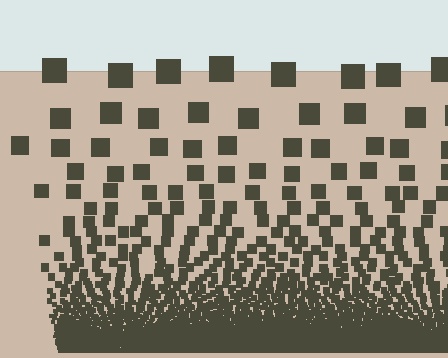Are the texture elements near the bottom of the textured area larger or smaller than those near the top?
Smaller. The gradient is inverted — elements near the bottom are smaller and denser.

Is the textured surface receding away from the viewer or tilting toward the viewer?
The surface appears to tilt toward the viewer. Texture elements get larger and sparser toward the top.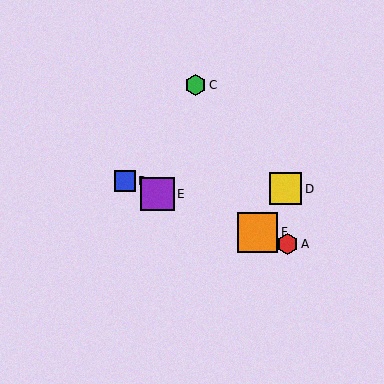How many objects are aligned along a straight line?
4 objects (A, B, E, F) are aligned along a straight line.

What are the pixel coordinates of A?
Object A is at (287, 244).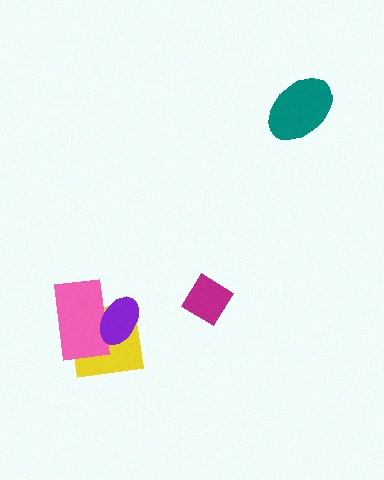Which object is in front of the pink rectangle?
The purple ellipse is in front of the pink rectangle.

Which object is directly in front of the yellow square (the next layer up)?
The pink rectangle is directly in front of the yellow square.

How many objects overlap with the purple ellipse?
2 objects overlap with the purple ellipse.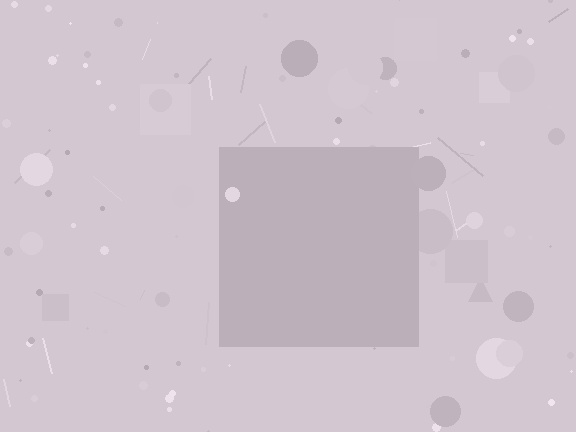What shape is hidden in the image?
A square is hidden in the image.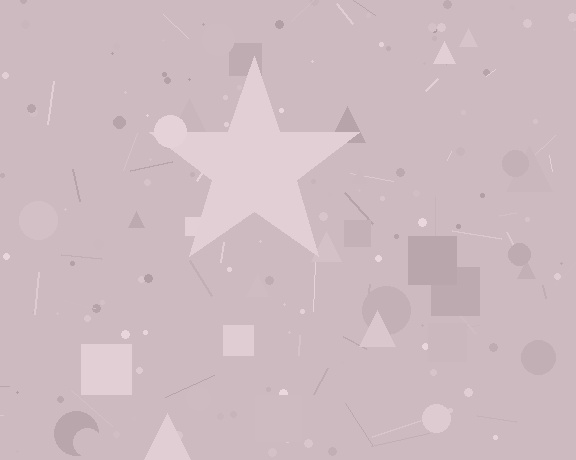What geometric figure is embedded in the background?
A star is embedded in the background.